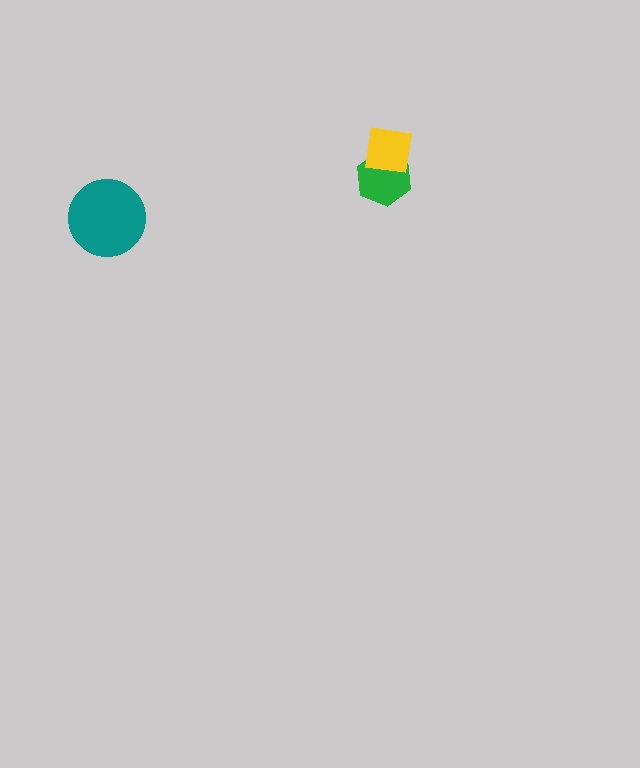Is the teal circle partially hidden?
No, no other shape covers it.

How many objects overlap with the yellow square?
1 object overlaps with the yellow square.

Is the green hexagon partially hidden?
Yes, it is partially covered by another shape.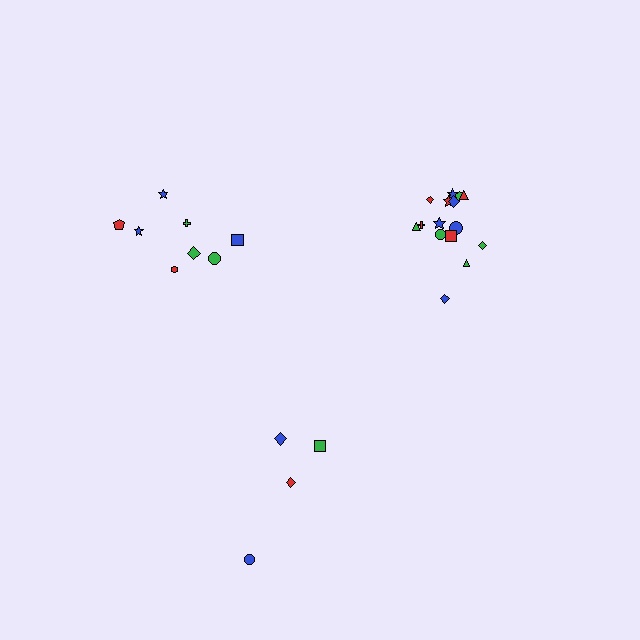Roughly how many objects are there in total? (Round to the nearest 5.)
Roughly 25 objects in total.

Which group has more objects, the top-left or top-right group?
The top-right group.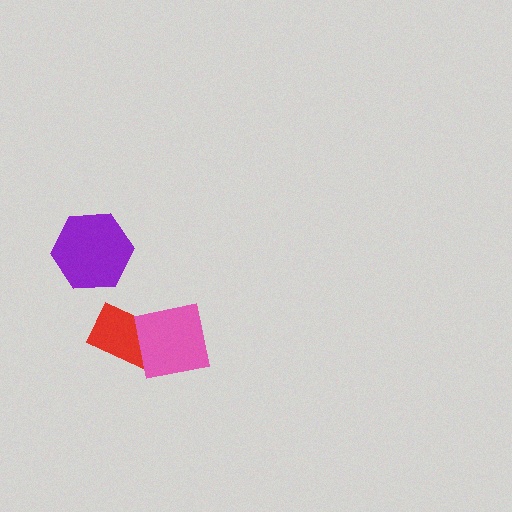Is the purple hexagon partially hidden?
No, no other shape covers it.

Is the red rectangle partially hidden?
Yes, it is partially covered by another shape.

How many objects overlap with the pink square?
1 object overlaps with the pink square.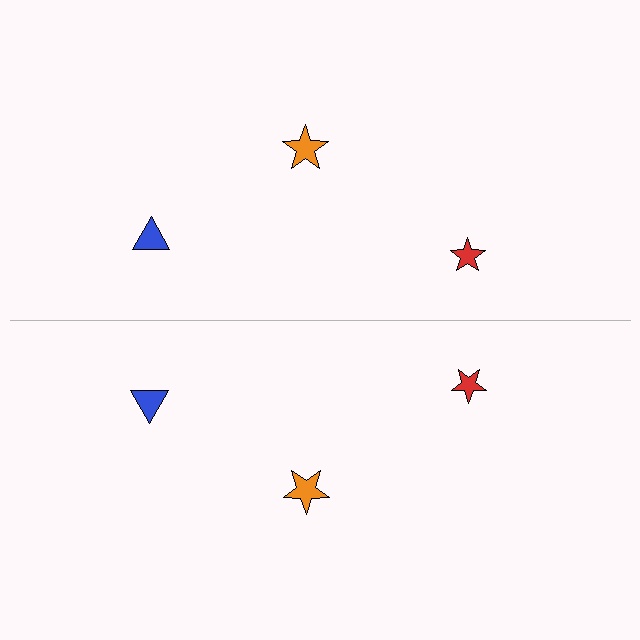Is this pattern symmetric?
Yes, this pattern has bilateral (reflection) symmetry.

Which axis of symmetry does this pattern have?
The pattern has a horizontal axis of symmetry running through the center of the image.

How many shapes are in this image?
There are 6 shapes in this image.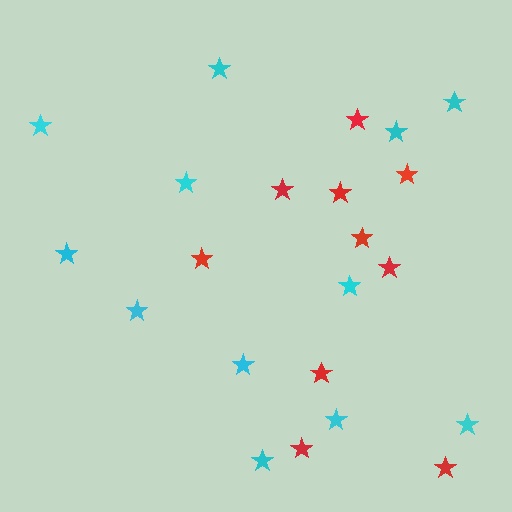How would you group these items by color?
There are 2 groups: one group of cyan stars (12) and one group of red stars (10).